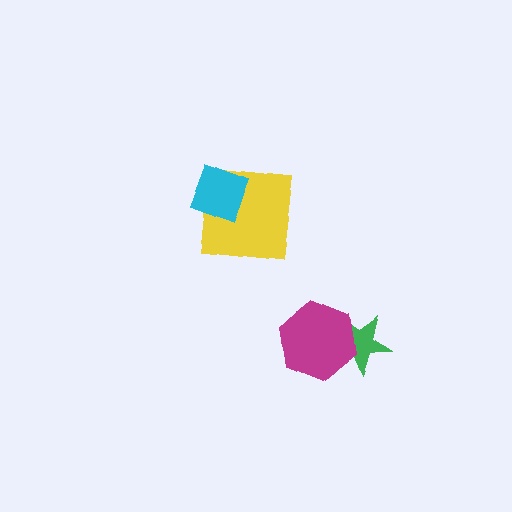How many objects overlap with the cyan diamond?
1 object overlaps with the cyan diamond.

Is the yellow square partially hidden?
Yes, it is partially covered by another shape.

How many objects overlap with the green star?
1 object overlaps with the green star.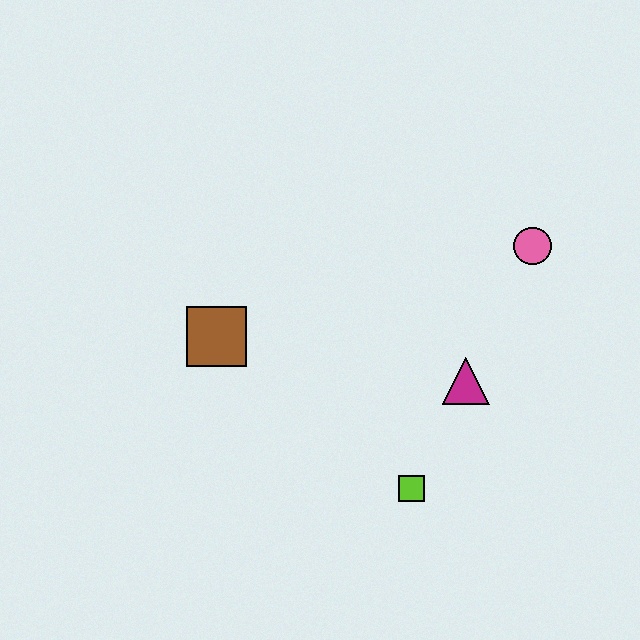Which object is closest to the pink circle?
The magenta triangle is closest to the pink circle.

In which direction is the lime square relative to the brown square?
The lime square is to the right of the brown square.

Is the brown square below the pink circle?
Yes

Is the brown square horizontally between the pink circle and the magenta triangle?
No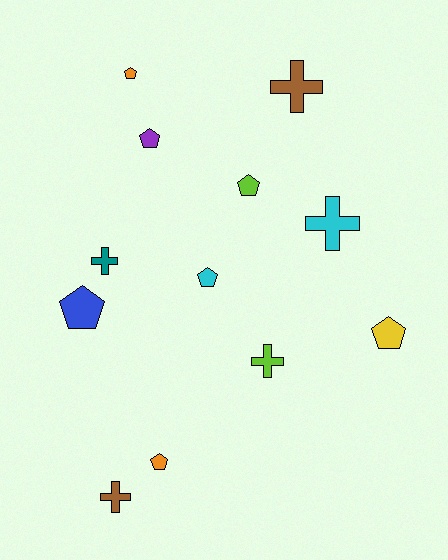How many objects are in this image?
There are 12 objects.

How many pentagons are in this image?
There are 7 pentagons.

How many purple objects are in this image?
There is 1 purple object.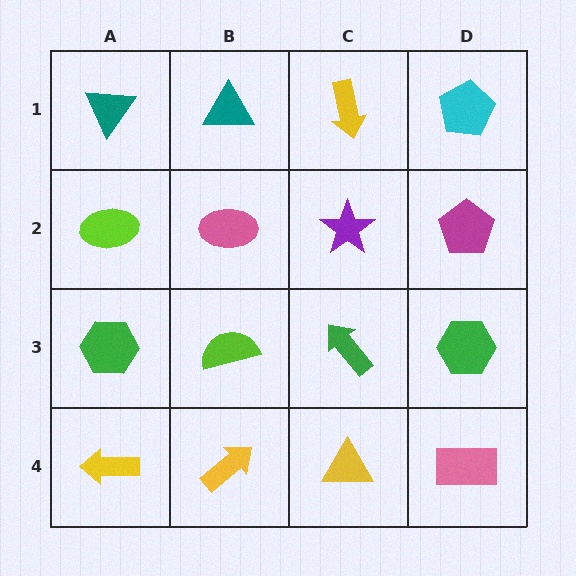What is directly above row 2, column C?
A yellow arrow.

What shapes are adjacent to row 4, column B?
A lime semicircle (row 3, column B), a yellow arrow (row 4, column A), a yellow triangle (row 4, column C).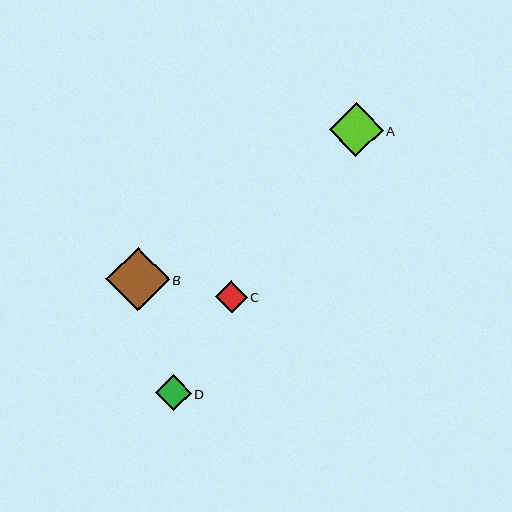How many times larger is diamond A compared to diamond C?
Diamond A is approximately 1.7 times the size of diamond C.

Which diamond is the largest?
Diamond B is the largest with a size of approximately 63 pixels.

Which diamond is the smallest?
Diamond C is the smallest with a size of approximately 32 pixels.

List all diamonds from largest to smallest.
From largest to smallest: B, A, D, C.